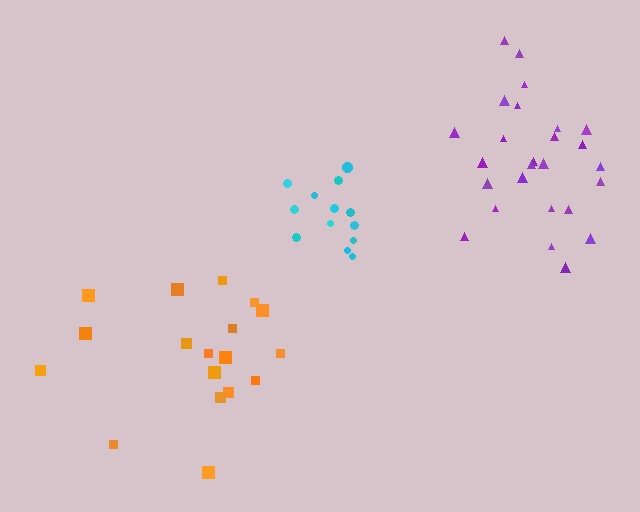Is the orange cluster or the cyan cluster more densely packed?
Cyan.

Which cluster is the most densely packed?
Cyan.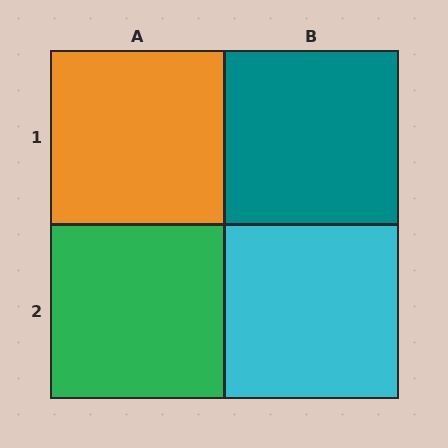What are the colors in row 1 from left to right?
Orange, teal.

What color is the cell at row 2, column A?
Green.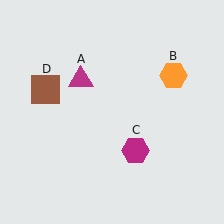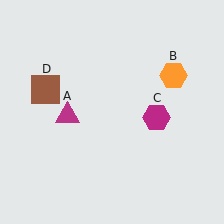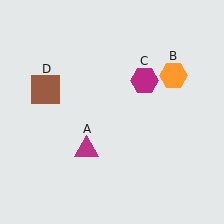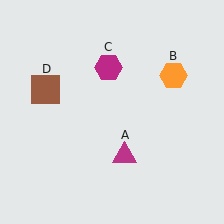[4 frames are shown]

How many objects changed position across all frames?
2 objects changed position: magenta triangle (object A), magenta hexagon (object C).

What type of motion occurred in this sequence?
The magenta triangle (object A), magenta hexagon (object C) rotated counterclockwise around the center of the scene.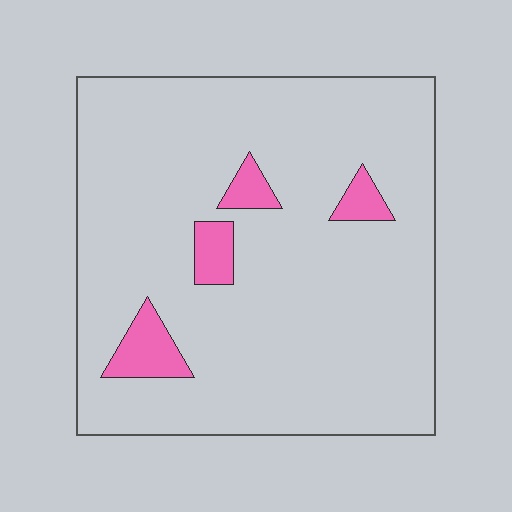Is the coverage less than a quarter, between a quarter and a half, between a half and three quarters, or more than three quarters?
Less than a quarter.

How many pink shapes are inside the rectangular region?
4.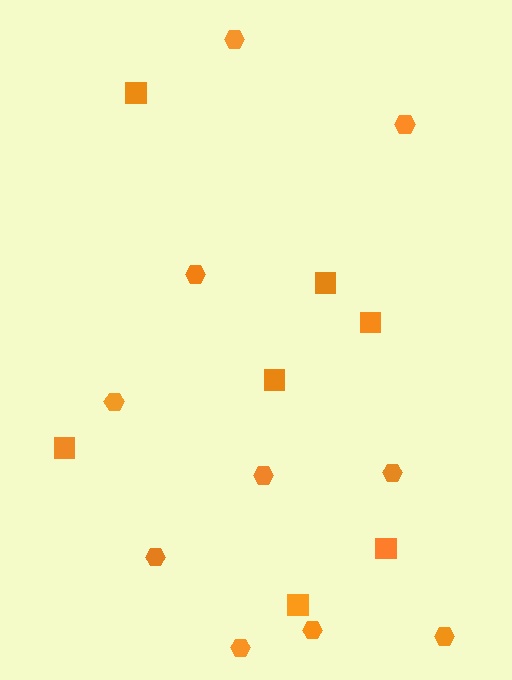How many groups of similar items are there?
There are 2 groups: one group of hexagons (10) and one group of squares (7).